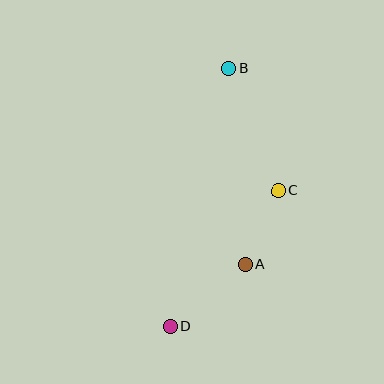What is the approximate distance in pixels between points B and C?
The distance between B and C is approximately 132 pixels.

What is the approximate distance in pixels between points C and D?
The distance between C and D is approximately 173 pixels.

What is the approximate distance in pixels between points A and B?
The distance between A and B is approximately 197 pixels.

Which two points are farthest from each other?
Points B and D are farthest from each other.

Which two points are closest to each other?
Points A and C are closest to each other.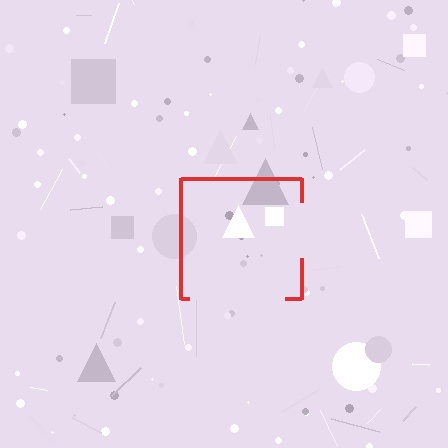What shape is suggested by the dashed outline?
The dashed outline suggests a square.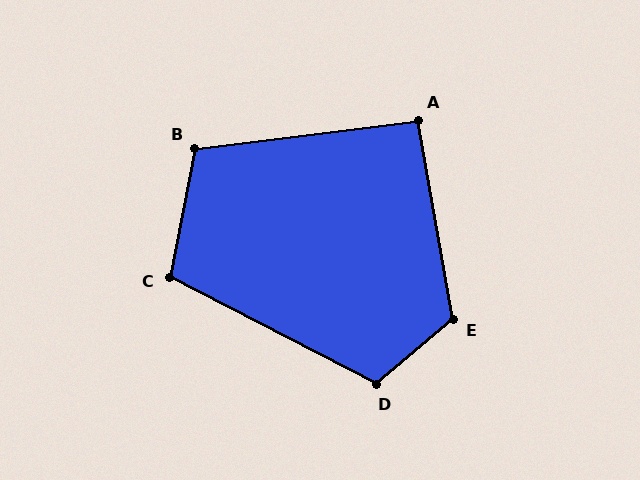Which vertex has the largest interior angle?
E, at approximately 120 degrees.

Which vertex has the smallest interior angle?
A, at approximately 93 degrees.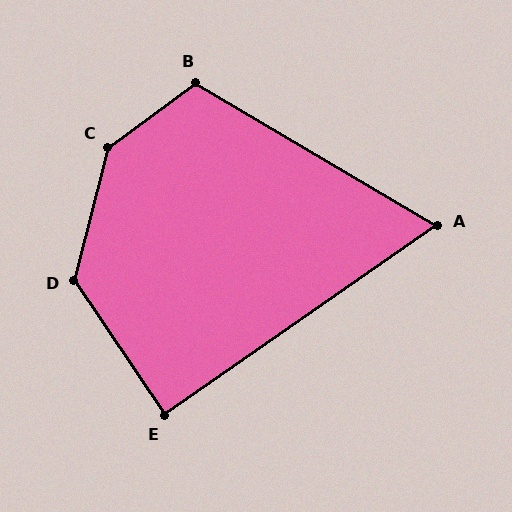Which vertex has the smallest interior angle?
A, at approximately 65 degrees.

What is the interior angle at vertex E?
Approximately 89 degrees (approximately right).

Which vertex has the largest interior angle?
C, at approximately 141 degrees.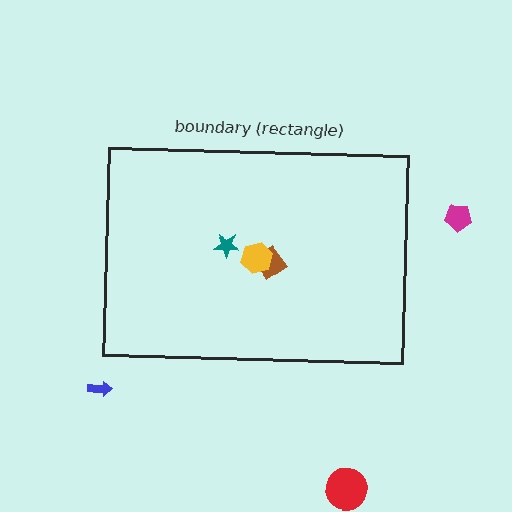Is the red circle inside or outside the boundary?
Outside.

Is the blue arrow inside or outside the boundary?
Outside.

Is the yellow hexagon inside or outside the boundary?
Inside.